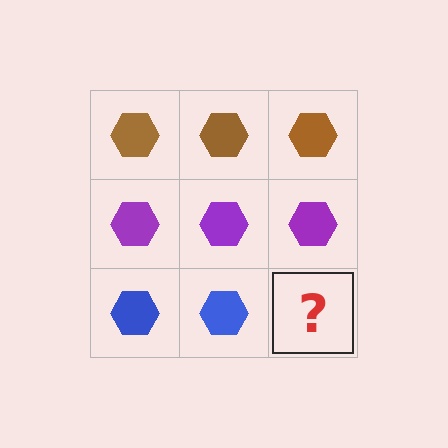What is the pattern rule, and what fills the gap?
The rule is that each row has a consistent color. The gap should be filled with a blue hexagon.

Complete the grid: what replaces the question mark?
The question mark should be replaced with a blue hexagon.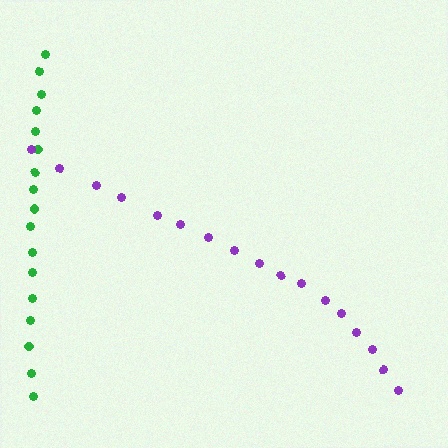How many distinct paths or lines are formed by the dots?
There are 2 distinct paths.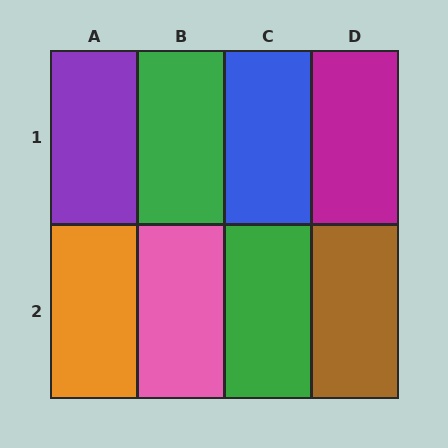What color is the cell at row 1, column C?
Blue.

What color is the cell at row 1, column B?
Green.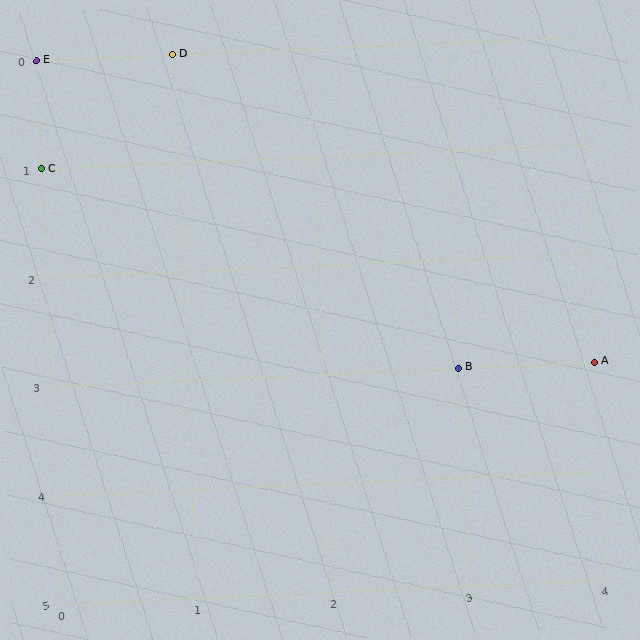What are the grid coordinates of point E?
Point E is at grid coordinates (0, 0).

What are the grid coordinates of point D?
Point D is at grid coordinates (1, 0).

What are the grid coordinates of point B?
Point B is at grid coordinates (3, 3).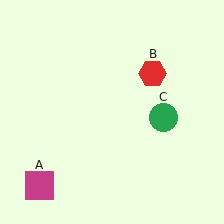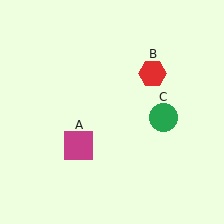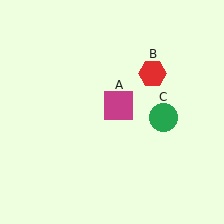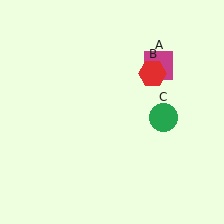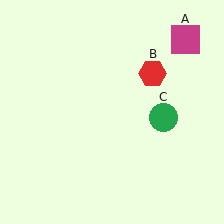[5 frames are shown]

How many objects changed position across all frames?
1 object changed position: magenta square (object A).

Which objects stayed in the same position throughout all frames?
Red hexagon (object B) and green circle (object C) remained stationary.